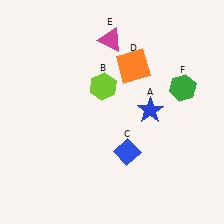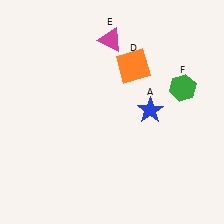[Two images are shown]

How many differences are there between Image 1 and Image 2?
There are 2 differences between the two images.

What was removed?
The blue diamond (C), the lime hexagon (B) were removed in Image 2.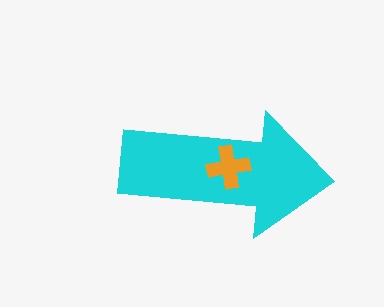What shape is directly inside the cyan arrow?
The orange cross.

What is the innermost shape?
The orange cross.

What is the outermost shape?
The cyan arrow.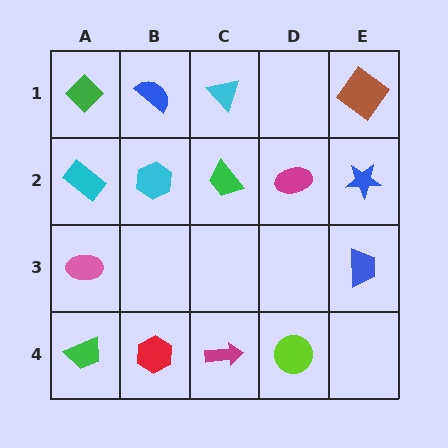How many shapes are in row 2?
5 shapes.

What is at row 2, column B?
A cyan hexagon.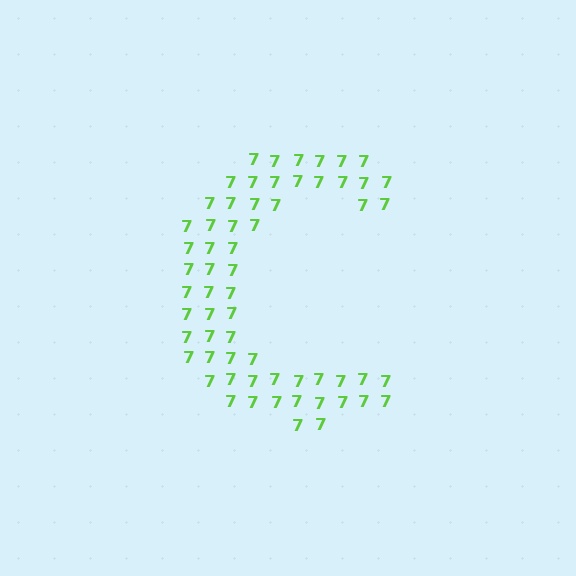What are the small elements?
The small elements are digit 7's.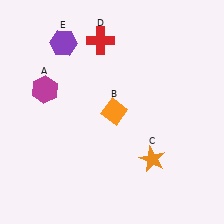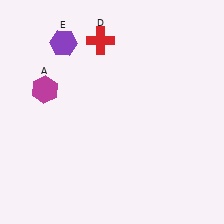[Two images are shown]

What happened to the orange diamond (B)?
The orange diamond (B) was removed in Image 2. It was in the top-right area of Image 1.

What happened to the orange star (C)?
The orange star (C) was removed in Image 2. It was in the bottom-right area of Image 1.